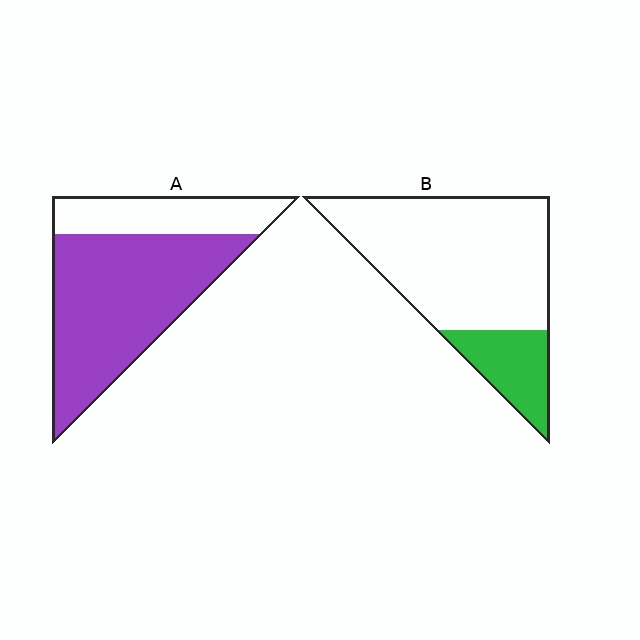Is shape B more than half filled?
No.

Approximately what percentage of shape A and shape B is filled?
A is approximately 70% and B is approximately 20%.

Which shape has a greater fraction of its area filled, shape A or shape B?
Shape A.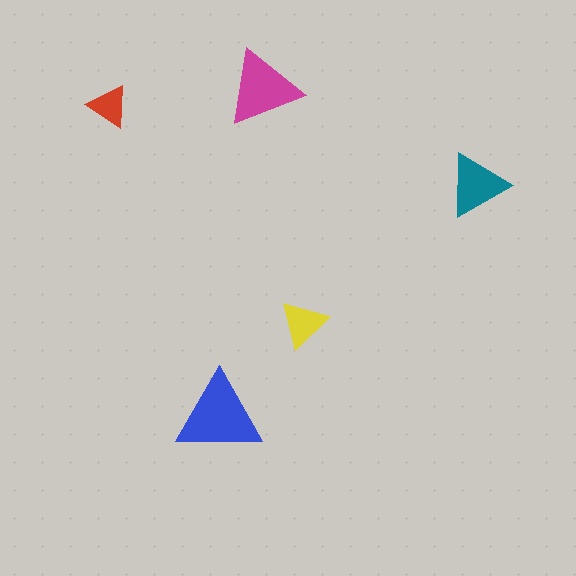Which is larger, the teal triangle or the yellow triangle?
The teal one.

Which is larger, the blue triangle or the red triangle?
The blue one.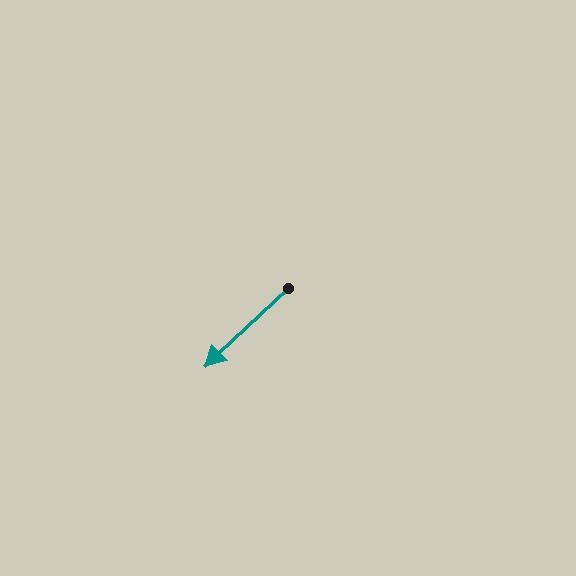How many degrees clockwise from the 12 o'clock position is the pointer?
Approximately 227 degrees.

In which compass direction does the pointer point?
Southwest.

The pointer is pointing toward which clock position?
Roughly 8 o'clock.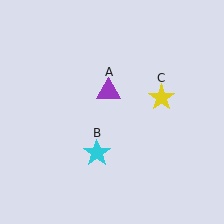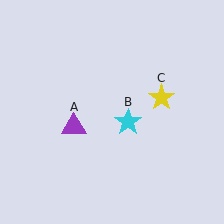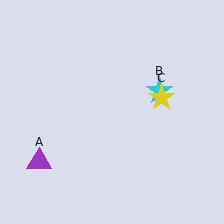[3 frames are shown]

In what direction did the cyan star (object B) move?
The cyan star (object B) moved up and to the right.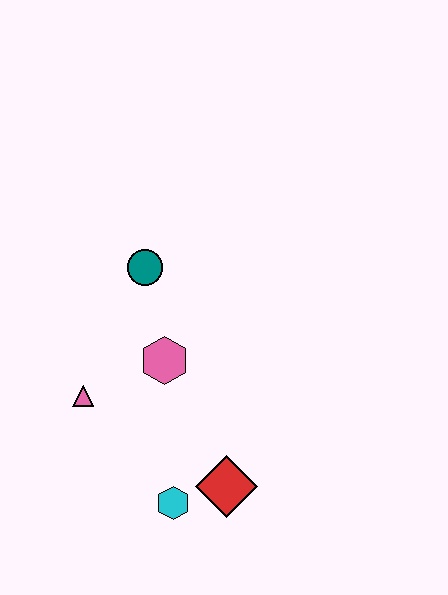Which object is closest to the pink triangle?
The pink hexagon is closest to the pink triangle.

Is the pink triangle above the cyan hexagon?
Yes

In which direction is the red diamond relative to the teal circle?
The red diamond is below the teal circle.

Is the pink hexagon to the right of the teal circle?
Yes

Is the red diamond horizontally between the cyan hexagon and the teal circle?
No